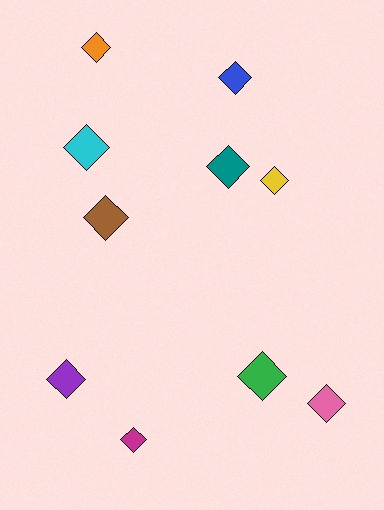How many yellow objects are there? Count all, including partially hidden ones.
There is 1 yellow object.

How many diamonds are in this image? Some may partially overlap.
There are 10 diamonds.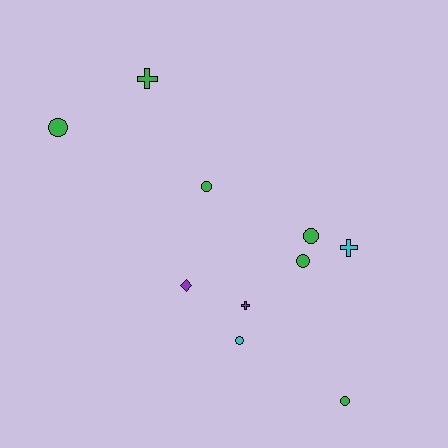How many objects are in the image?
There are 10 objects.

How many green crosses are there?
There is 1 green cross.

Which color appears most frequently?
Green, with 6 objects.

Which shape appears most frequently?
Circle, with 6 objects.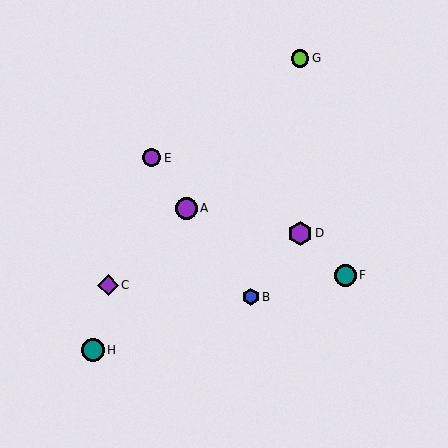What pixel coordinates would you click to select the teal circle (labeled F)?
Click at (345, 275) to select the teal circle F.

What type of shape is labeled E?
Shape E is a purple circle.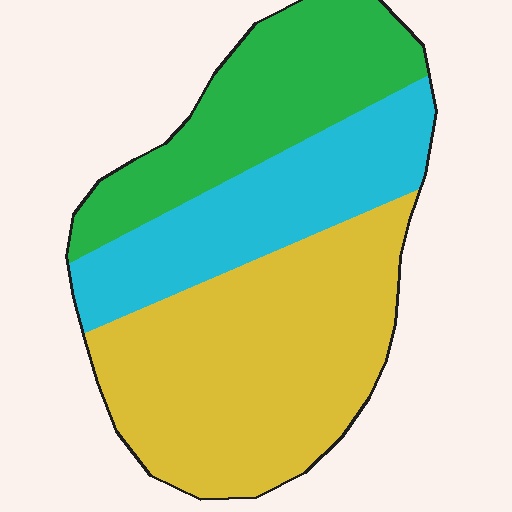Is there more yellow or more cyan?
Yellow.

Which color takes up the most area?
Yellow, at roughly 45%.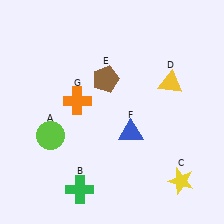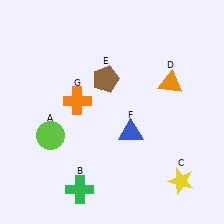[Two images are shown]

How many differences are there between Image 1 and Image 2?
There is 1 difference between the two images.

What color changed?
The triangle (D) changed from yellow in Image 1 to orange in Image 2.